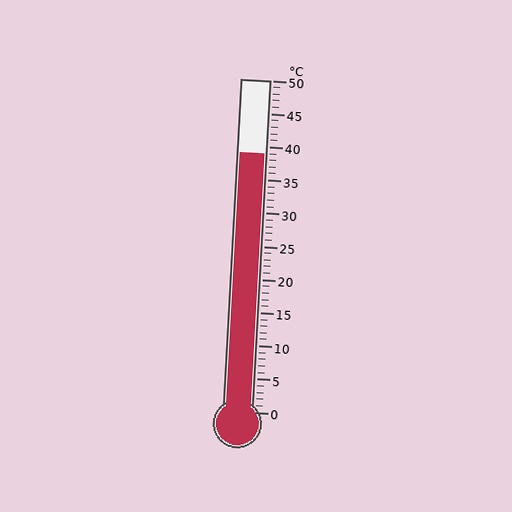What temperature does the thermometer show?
The thermometer shows approximately 39°C.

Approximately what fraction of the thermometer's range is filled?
The thermometer is filled to approximately 80% of its range.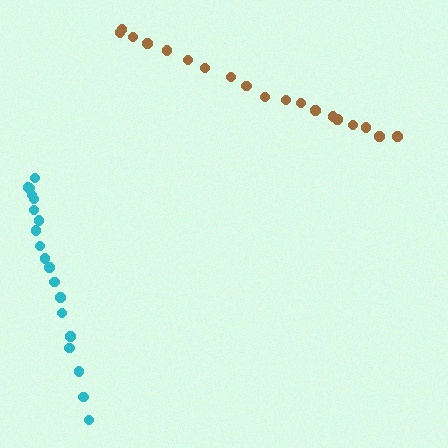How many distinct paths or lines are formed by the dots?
There are 2 distinct paths.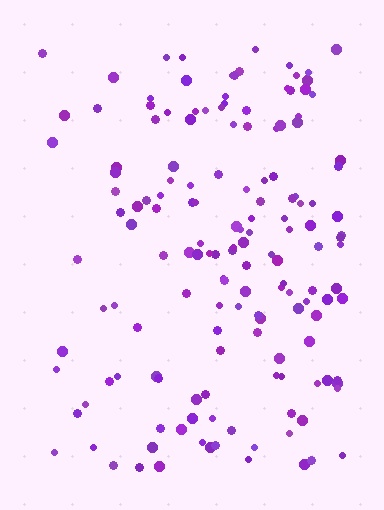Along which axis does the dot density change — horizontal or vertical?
Horizontal.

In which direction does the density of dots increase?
From left to right, with the right side densest.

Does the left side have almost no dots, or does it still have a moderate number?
Still a moderate number, just noticeably fewer than the right.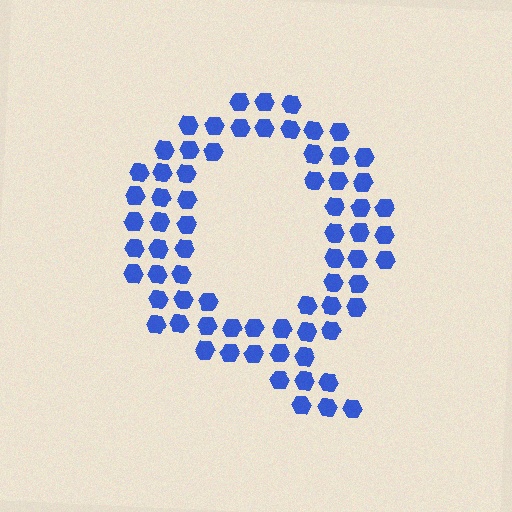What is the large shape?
The large shape is the letter Q.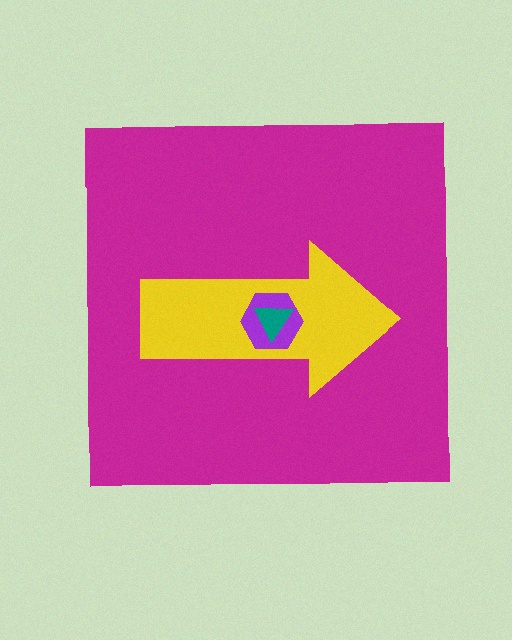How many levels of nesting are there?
4.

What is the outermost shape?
The magenta square.